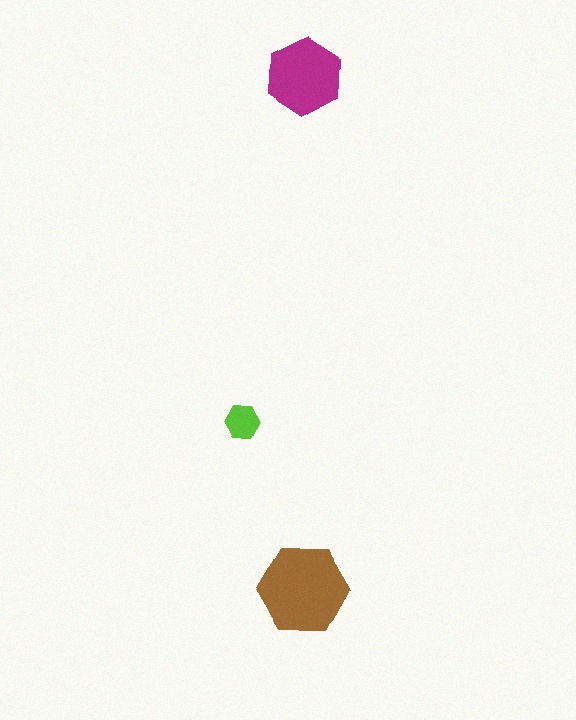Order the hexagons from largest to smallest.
the brown one, the magenta one, the lime one.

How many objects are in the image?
There are 3 objects in the image.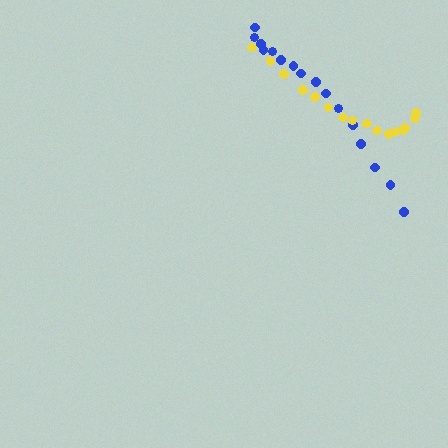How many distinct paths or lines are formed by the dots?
There are 2 distinct paths.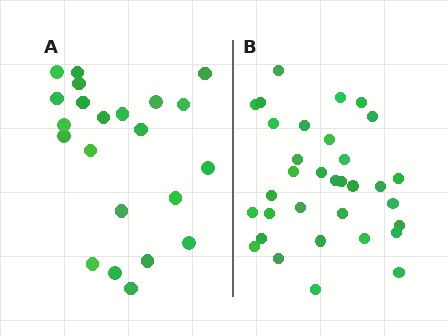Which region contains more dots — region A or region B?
Region B (the right region) has more dots.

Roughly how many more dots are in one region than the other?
Region B has roughly 12 or so more dots than region A.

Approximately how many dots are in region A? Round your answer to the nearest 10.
About 20 dots. (The exact count is 22, which rounds to 20.)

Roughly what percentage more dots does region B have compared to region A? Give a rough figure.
About 50% more.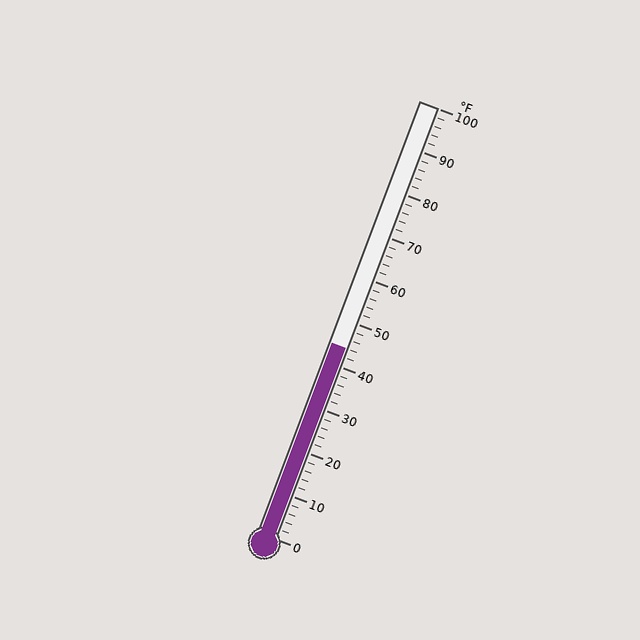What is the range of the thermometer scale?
The thermometer scale ranges from 0°F to 100°F.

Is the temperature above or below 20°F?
The temperature is above 20°F.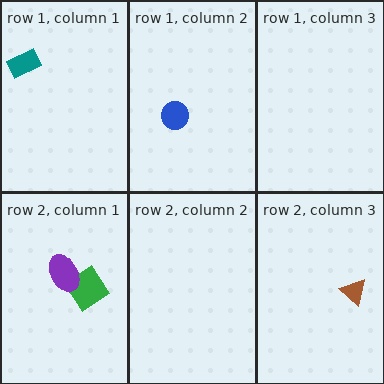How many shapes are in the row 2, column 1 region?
2.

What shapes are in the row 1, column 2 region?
The blue circle.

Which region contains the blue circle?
The row 1, column 2 region.